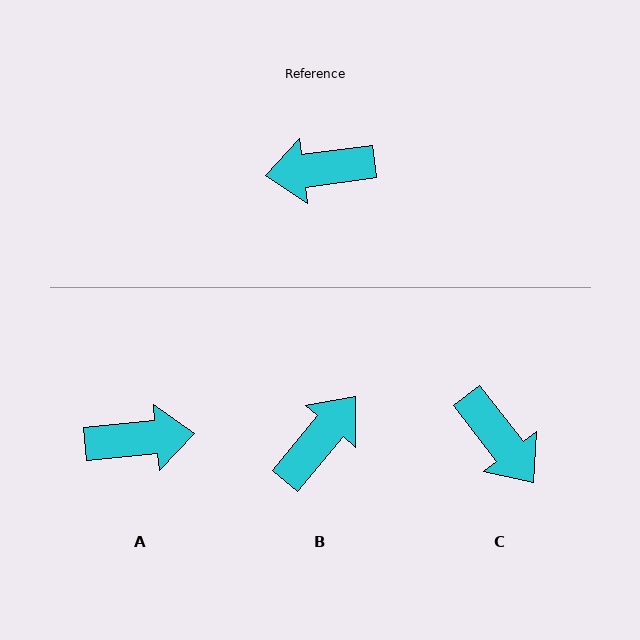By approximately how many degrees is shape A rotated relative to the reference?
Approximately 178 degrees counter-clockwise.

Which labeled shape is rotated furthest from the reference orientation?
A, about 178 degrees away.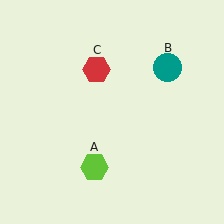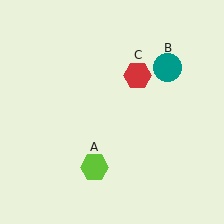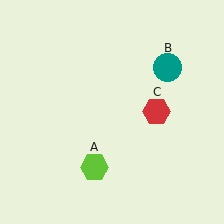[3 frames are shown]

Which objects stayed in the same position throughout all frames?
Lime hexagon (object A) and teal circle (object B) remained stationary.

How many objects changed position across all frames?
1 object changed position: red hexagon (object C).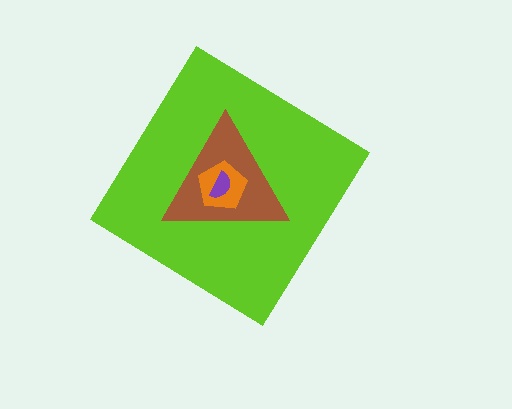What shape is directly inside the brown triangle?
The orange pentagon.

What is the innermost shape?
The purple semicircle.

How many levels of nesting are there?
4.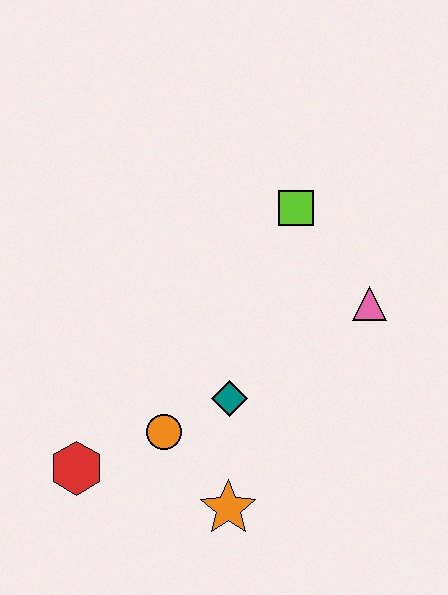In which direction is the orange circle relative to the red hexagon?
The orange circle is to the right of the red hexagon.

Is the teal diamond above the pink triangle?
No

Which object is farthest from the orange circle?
The lime square is farthest from the orange circle.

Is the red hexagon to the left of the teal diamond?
Yes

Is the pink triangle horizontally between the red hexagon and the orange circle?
No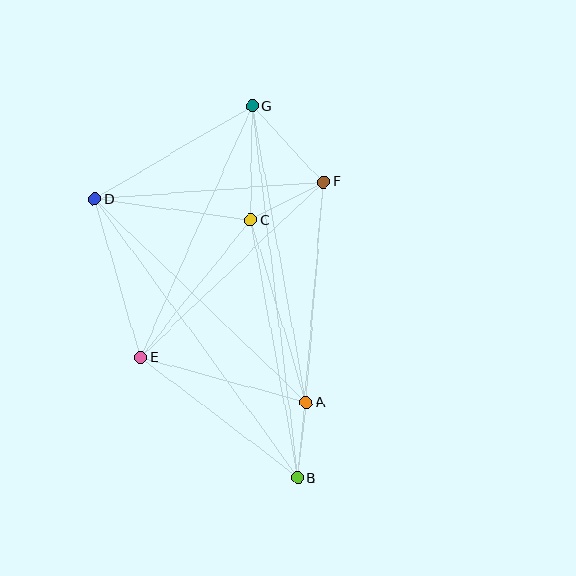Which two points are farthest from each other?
Points B and G are farthest from each other.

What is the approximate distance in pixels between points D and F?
The distance between D and F is approximately 230 pixels.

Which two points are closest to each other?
Points A and B are closest to each other.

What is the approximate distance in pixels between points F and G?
The distance between F and G is approximately 104 pixels.